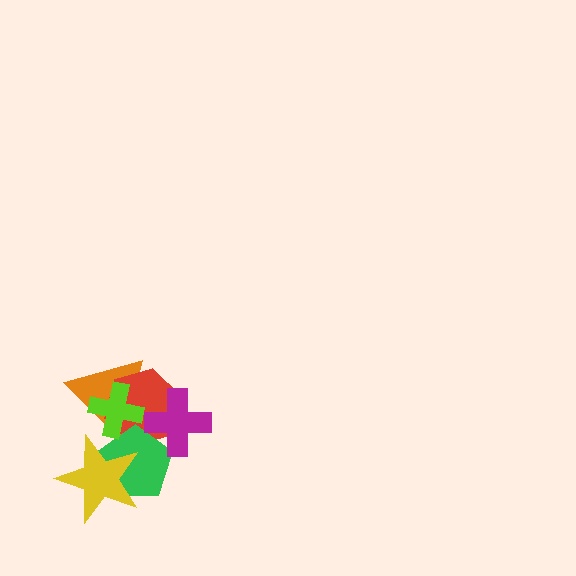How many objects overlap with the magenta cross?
2 objects overlap with the magenta cross.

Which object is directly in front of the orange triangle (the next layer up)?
The red hexagon is directly in front of the orange triangle.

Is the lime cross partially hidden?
No, no other shape covers it.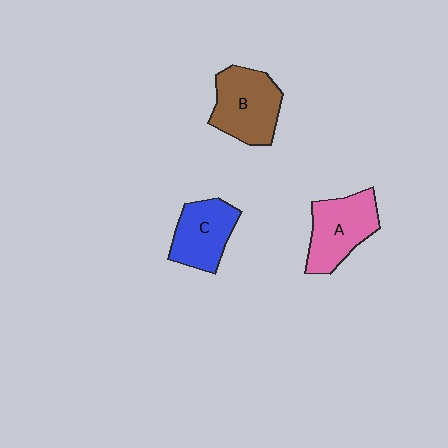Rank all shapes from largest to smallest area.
From largest to smallest: B (brown), A (pink), C (blue).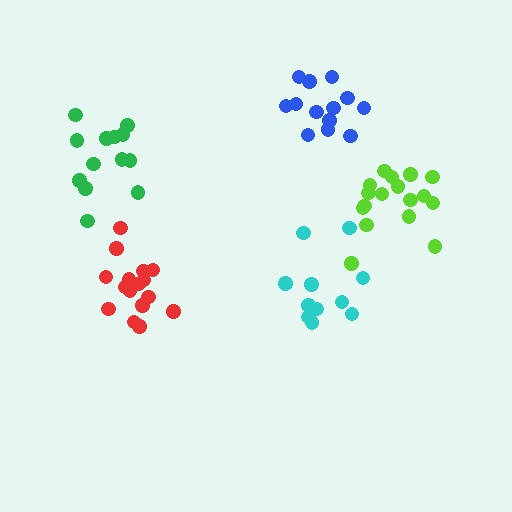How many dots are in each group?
Group 1: 17 dots, Group 2: 17 dots, Group 3: 11 dots, Group 4: 13 dots, Group 5: 13 dots (71 total).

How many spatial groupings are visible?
There are 5 spatial groupings.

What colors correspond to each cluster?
The clusters are colored: red, lime, cyan, green, blue.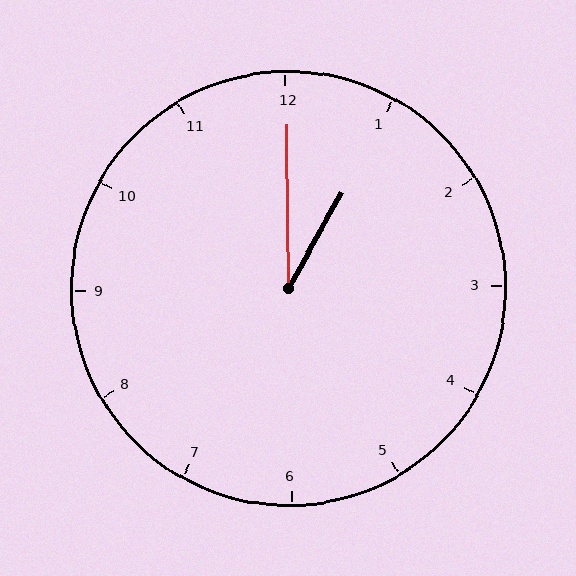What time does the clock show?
1:00.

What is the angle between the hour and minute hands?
Approximately 30 degrees.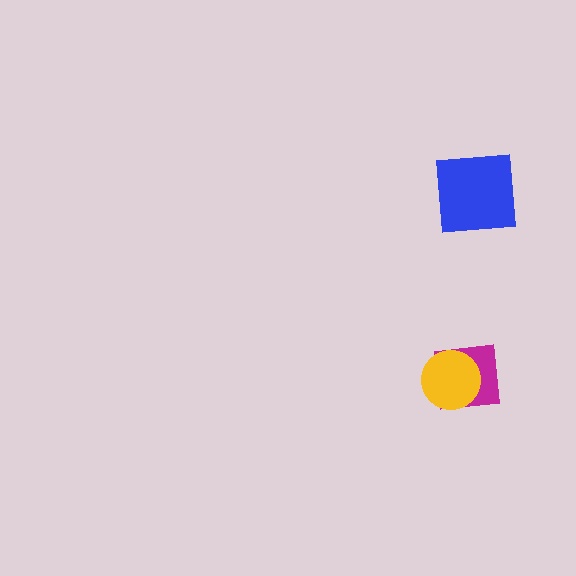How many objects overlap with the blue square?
0 objects overlap with the blue square.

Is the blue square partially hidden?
No, no other shape covers it.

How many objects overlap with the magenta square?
1 object overlaps with the magenta square.